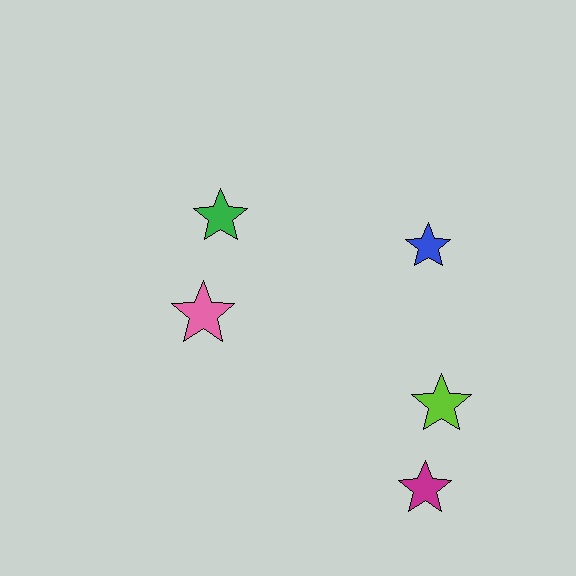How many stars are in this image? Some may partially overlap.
There are 5 stars.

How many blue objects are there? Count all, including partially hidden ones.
There is 1 blue object.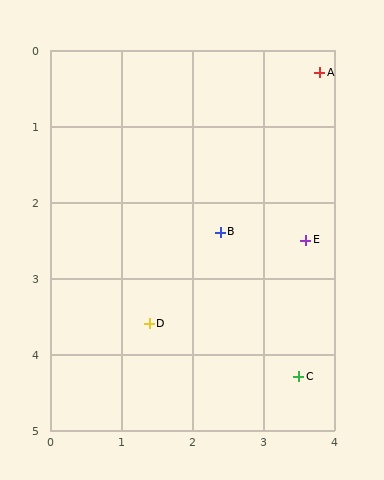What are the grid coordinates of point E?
Point E is at approximately (3.6, 2.5).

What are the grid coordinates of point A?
Point A is at approximately (3.8, 0.3).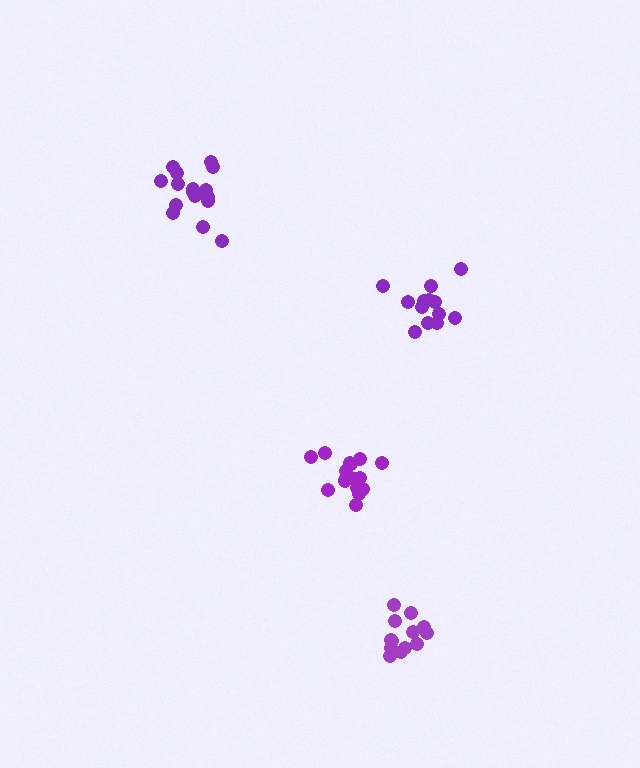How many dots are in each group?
Group 1: 15 dots, Group 2: 13 dots, Group 3: 13 dots, Group 4: 16 dots (57 total).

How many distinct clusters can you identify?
There are 4 distinct clusters.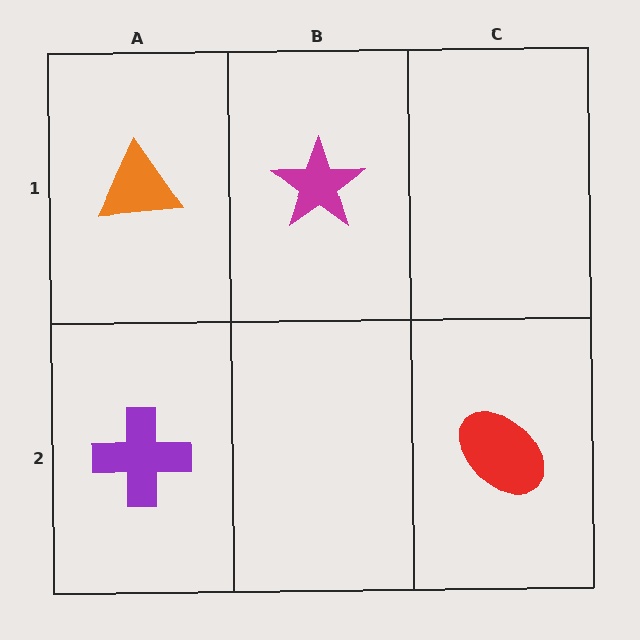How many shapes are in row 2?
2 shapes.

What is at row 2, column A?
A purple cross.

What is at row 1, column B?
A magenta star.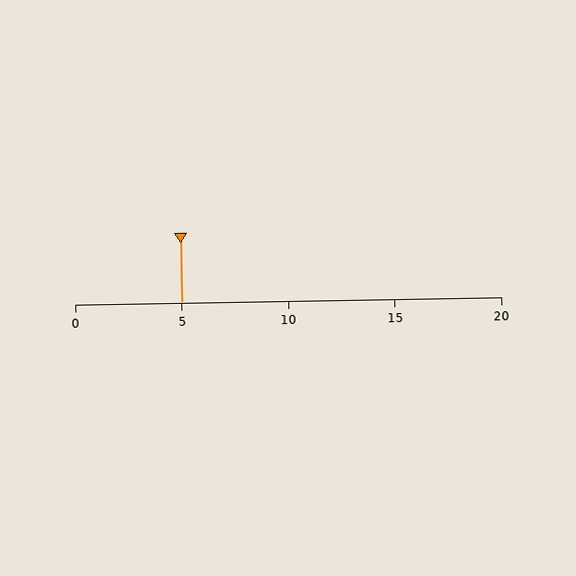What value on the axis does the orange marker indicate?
The marker indicates approximately 5.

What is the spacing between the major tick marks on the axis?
The major ticks are spaced 5 apart.